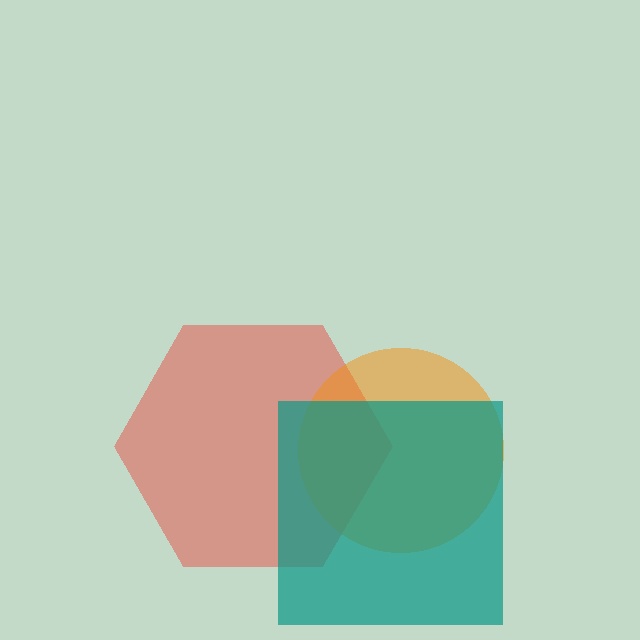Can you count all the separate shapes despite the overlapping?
Yes, there are 3 separate shapes.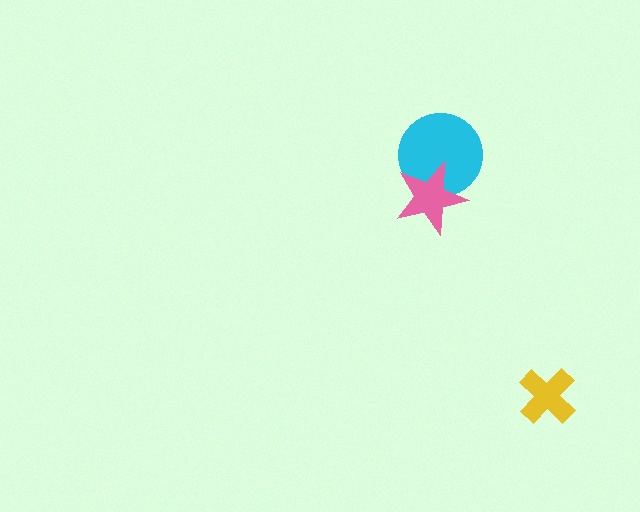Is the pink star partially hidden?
No, no other shape covers it.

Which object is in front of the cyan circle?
The pink star is in front of the cyan circle.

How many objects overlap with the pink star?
1 object overlaps with the pink star.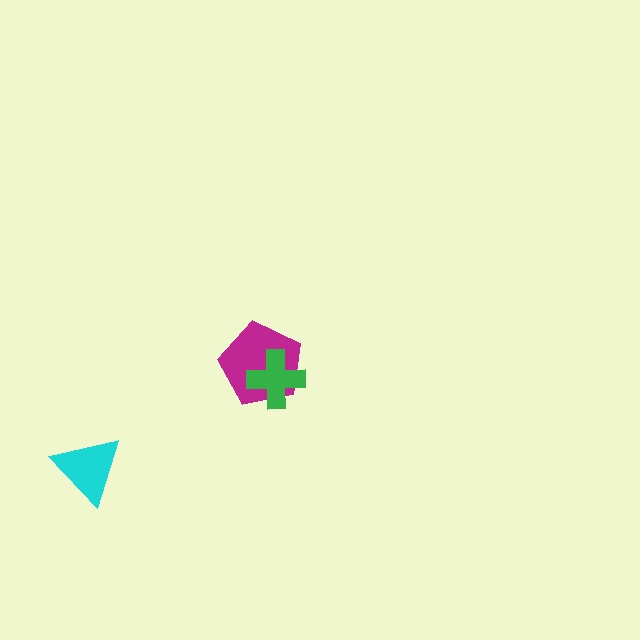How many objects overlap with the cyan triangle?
0 objects overlap with the cyan triangle.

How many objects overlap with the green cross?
1 object overlaps with the green cross.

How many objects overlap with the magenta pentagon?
1 object overlaps with the magenta pentagon.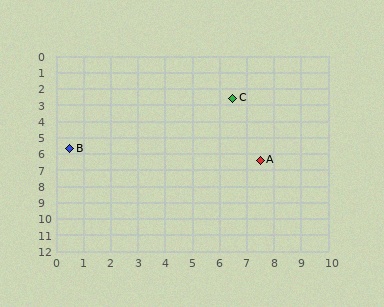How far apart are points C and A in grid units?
Points C and A are about 3.9 grid units apart.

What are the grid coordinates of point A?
Point A is at approximately (7.5, 6.4).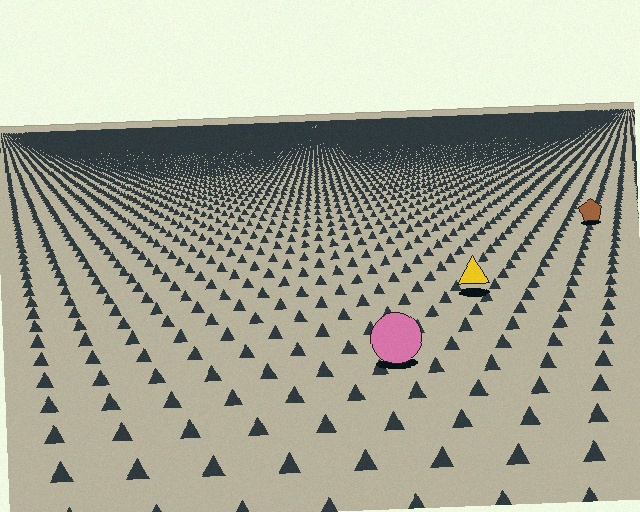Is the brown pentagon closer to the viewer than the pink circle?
No. The pink circle is closer — you can tell from the texture gradient: the ground texture is coarser near it.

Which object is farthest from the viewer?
The brown pentagon is farthest from the viewer. It appears smaller and the ground texture around it is denser.